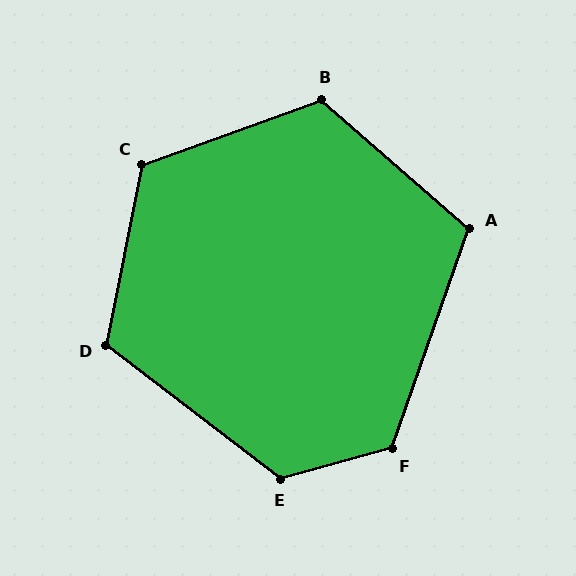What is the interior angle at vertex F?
Approximately 125 degrees (obtuse).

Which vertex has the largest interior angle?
E, at approximately 127 degrees.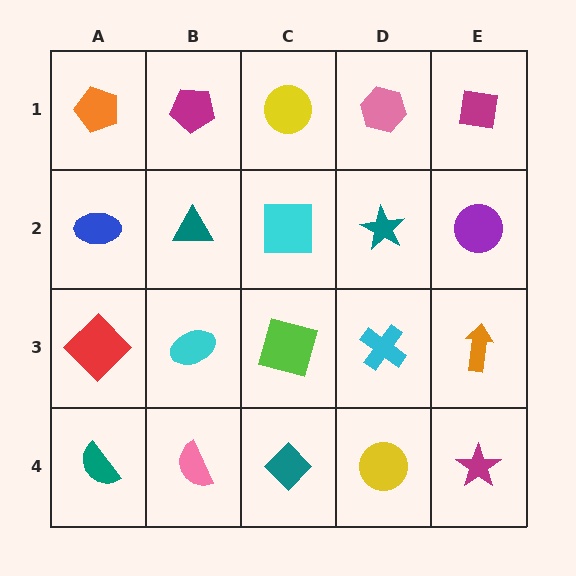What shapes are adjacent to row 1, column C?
A cyan square (row 2, column C), a magenta pentagon (row 1, column B), a pink hexagon (row 1, column D).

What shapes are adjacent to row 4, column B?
A cyan ellipse (row 3, column B), a teal semicircle (row 4, column A), a teal diamond (row 4, column C).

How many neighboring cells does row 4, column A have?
2.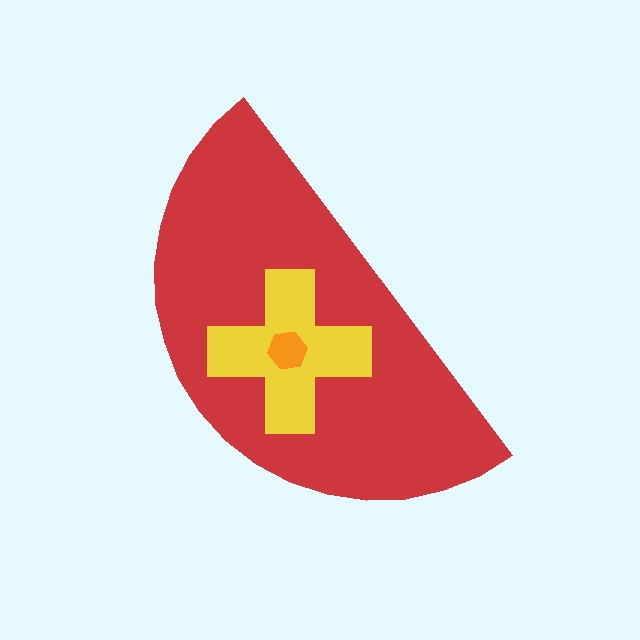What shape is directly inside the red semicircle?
The yellow cross.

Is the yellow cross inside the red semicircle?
Yes.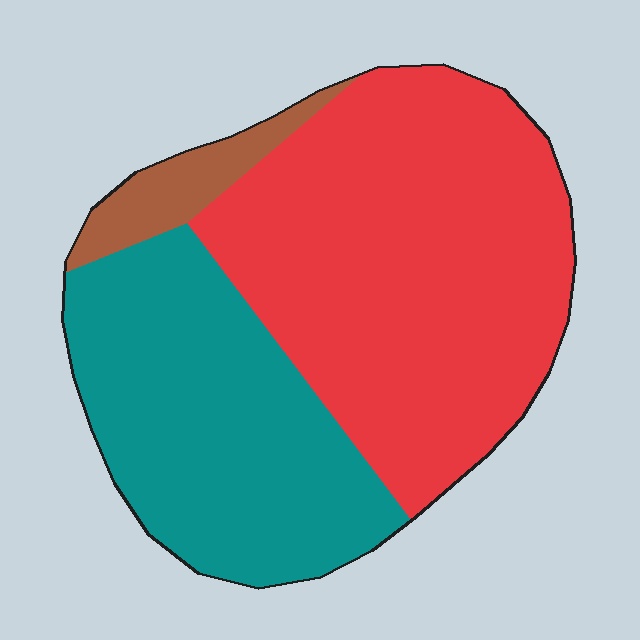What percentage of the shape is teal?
Teal takes up about three eighths (3/8) of the shape.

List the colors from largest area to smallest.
From largest to smallest: red, teal, brown.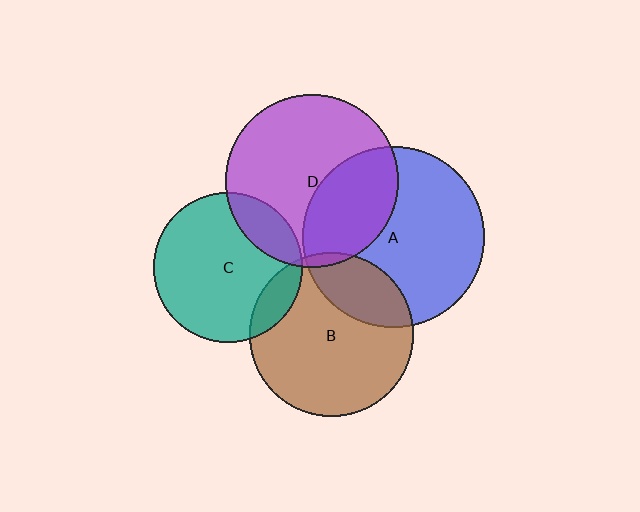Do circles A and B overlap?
Yes.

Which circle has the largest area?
Circle A (blue).